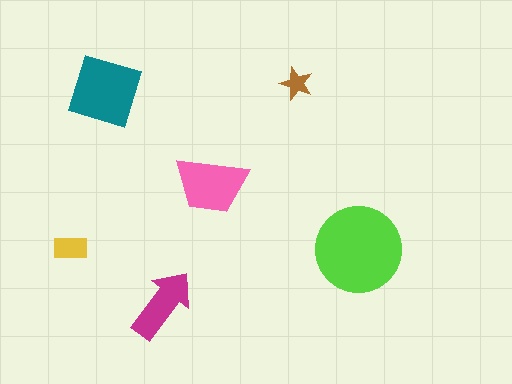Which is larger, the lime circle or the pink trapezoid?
The lime circle.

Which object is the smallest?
The brown star.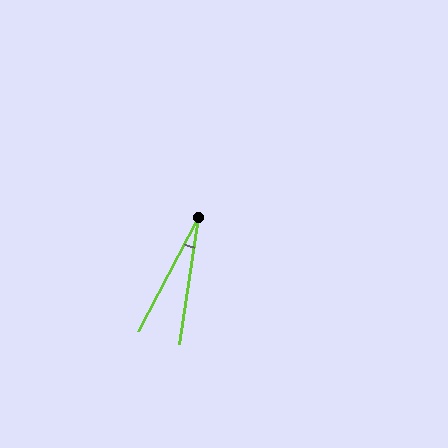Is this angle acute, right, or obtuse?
It is acute.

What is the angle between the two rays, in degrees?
Approximately 19 degrees.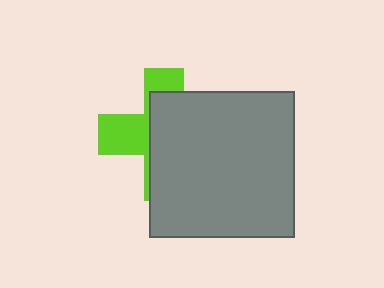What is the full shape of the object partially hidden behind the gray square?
The partially hidden object is a lime cross.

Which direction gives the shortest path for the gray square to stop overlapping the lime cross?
Moving right gives the shortest separation.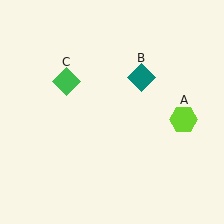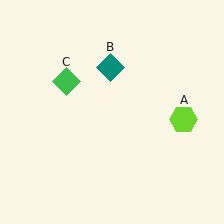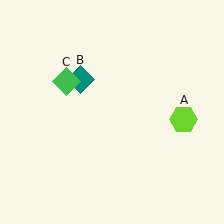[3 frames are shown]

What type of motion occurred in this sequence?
The teal diamond (object B) rotated counterclockwise around the center of the scene.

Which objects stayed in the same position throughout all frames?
Lime hexagon (object A) and green diamond (object C) remained stationary.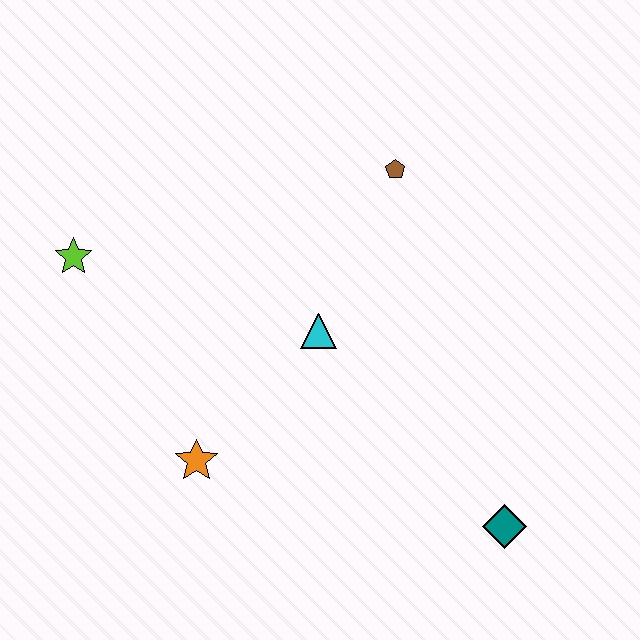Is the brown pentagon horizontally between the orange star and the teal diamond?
Yes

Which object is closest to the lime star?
The orange star is closest to the lime star.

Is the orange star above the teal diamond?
Yes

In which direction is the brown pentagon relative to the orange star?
The brown pentagon is above the orange star.